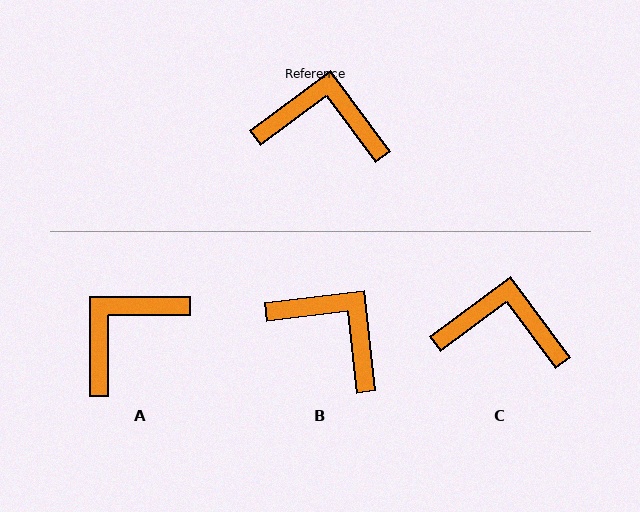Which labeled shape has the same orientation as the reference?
C.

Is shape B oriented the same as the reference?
No, it is off by about 30 degrees.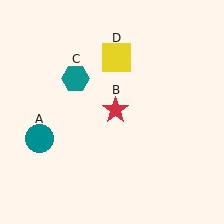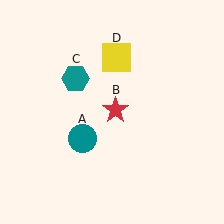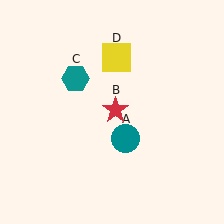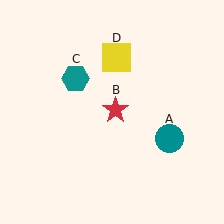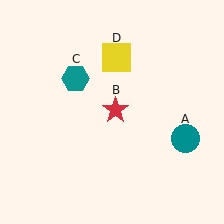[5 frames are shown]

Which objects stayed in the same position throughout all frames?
Red star (object B) and teal hexagon (object C) and yellow square (object D) remained stationary.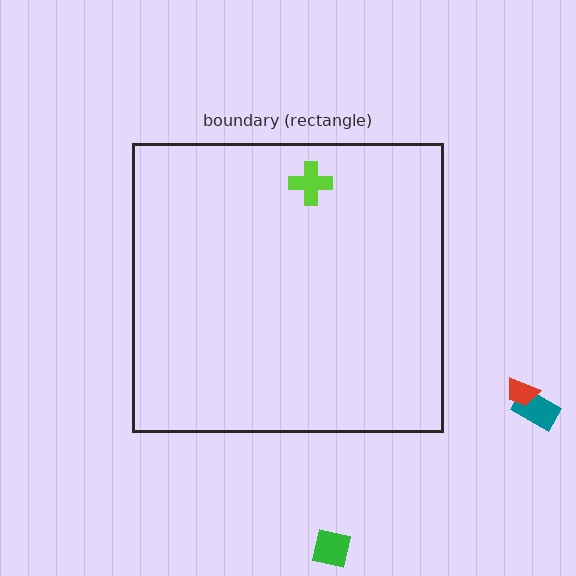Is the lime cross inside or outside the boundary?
Inside.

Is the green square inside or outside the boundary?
Outside.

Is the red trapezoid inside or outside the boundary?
Outside.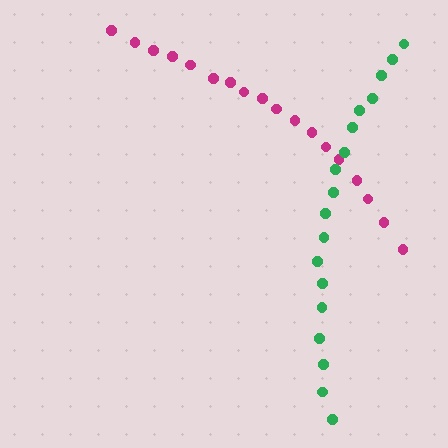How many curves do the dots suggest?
There are 2 distinct paths.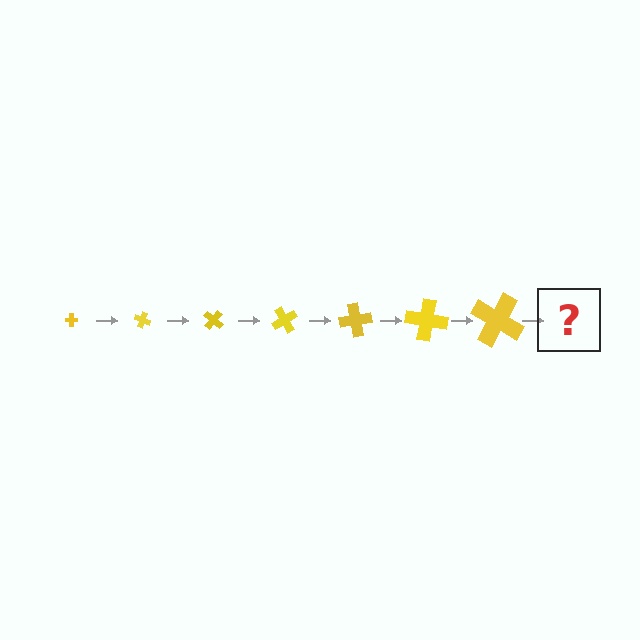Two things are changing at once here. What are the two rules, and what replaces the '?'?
The two rules are that the cross grows larger each step and it rotates 20 degrees each step. The '?' should be a cross, larger than the previous one and rotated 140 degrees from the start.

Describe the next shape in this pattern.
It should be a cross, larger than the previous one and rotated 140 degrees from the start.